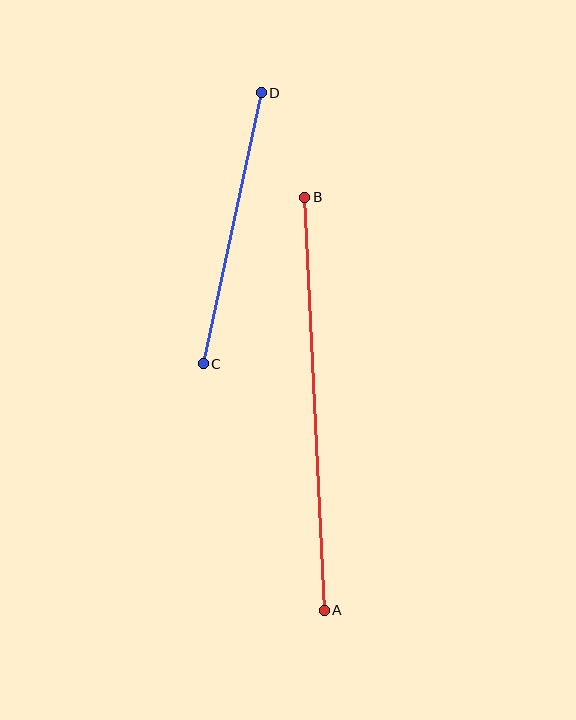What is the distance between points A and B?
The distance is approximately 413 pixels.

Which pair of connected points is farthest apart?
Points A and B are farthest apart.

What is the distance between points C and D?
The distance is approximately 277 pixels.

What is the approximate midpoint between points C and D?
The midpoint is at approximately (232, 228) pixels.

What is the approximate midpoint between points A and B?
The midpoint is at approximately (315, 404) pixels.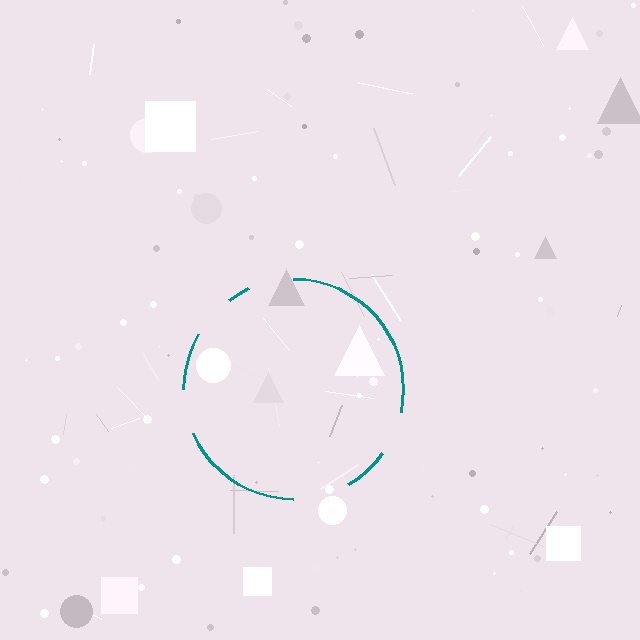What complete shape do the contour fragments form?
The contour fragments form a circle.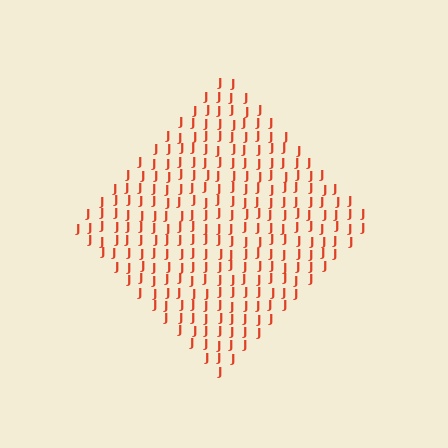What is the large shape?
The large shape is a diamond.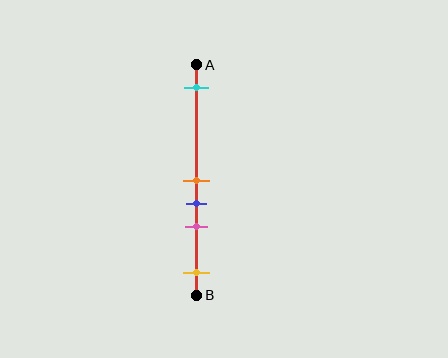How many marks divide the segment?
There are 5 marks dividing the segment.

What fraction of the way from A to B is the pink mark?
The pink mark is approximately 70% (0.7) of the way from A to B.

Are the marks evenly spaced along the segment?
No, the marks are not evenly spaced.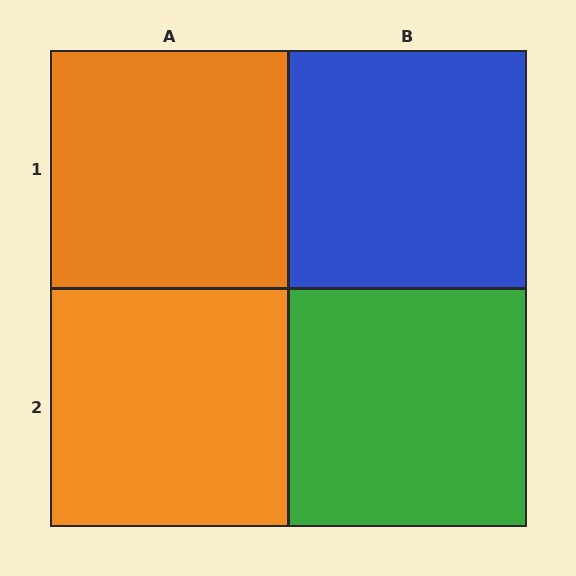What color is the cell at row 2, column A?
Orange.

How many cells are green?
1 cell is green.